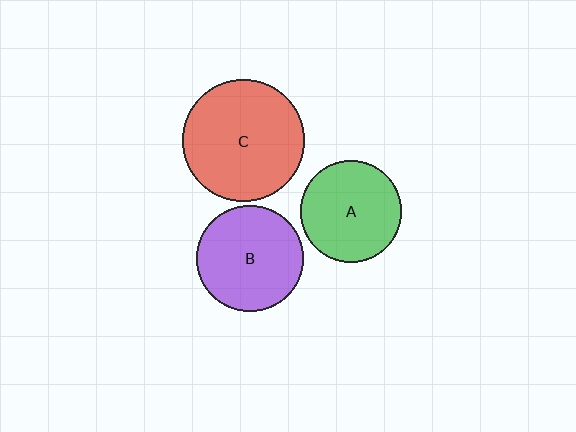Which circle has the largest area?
Circle C (red).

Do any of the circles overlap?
No, none of the circles overlap.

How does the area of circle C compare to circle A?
Approximately 1.4 times.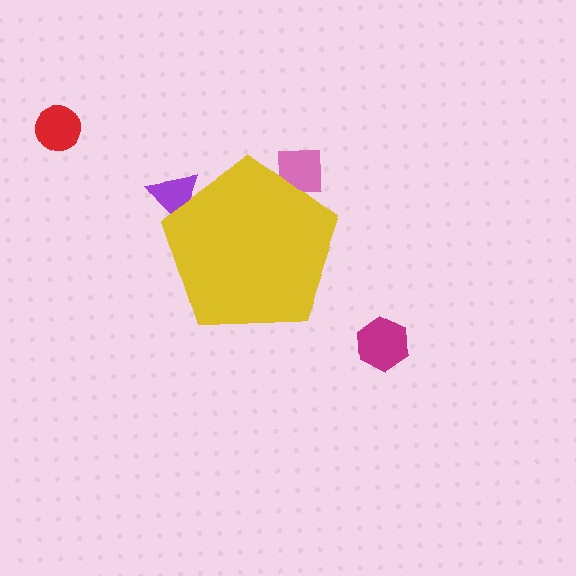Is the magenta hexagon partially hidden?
No, the magenta hexagon is fully visible.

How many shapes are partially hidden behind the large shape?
2 shapes are partially hidden.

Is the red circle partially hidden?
No, the red circle is fully visible.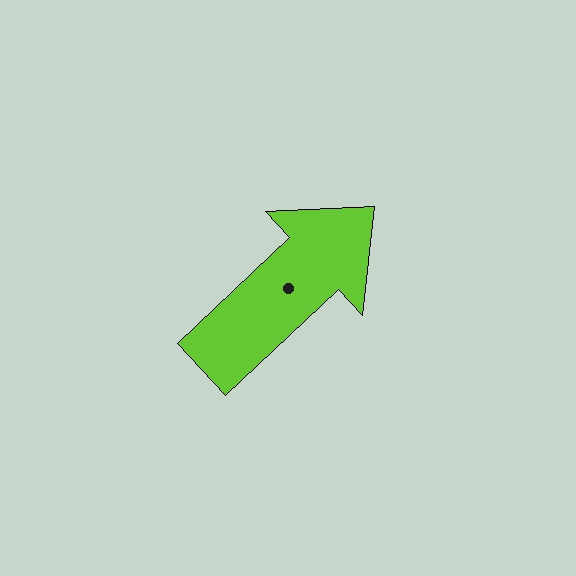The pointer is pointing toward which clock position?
Roughly 2 o'clock.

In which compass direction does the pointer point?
Northeast.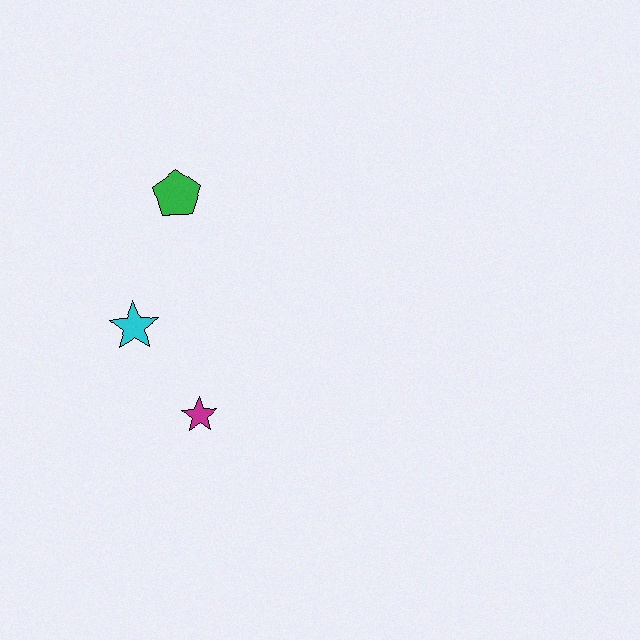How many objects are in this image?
There are 3 objects.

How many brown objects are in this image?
There are no brown objects.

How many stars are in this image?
There are 2 stars.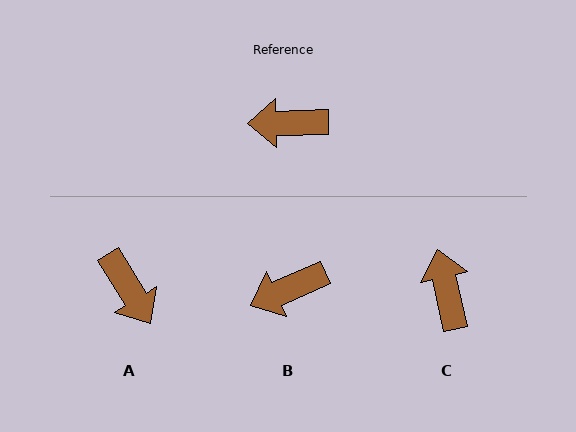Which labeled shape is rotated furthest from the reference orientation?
A, about 120 degrees away.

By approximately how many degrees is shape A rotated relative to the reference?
Approximately 120 degrees counter-clockwise.